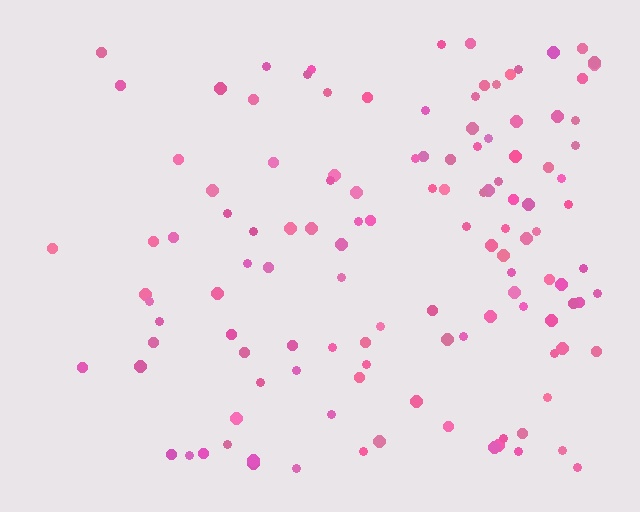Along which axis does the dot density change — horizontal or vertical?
Horizontal.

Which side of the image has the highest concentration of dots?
The right.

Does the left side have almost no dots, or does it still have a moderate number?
Still a moderate number, just noticeably fewer than the right.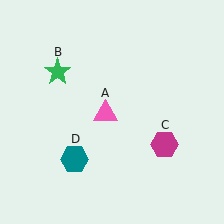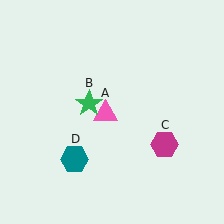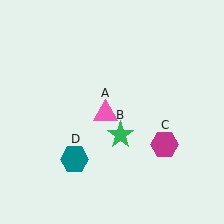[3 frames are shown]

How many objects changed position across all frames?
1 object changed position: green star (object B).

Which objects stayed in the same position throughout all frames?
Pink triangle (object A) and magenta hexagon (object C) and teal hexagon (object D) remained stationary.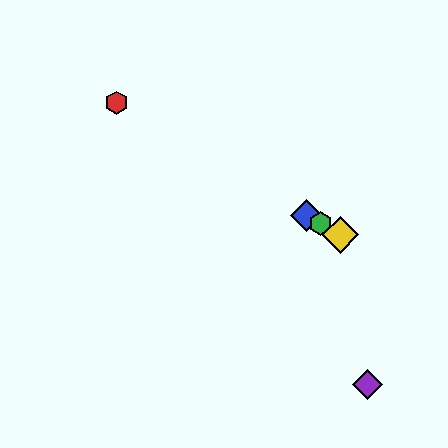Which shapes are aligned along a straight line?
The red hexagon, the blue diamond, the green hexagon, the yellow diamond are aligned along a straight line.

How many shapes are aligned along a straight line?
4 shapes (the red hexagon, the blue diamond, the green hexagon, the yellow diamond) are aligned along a straight line.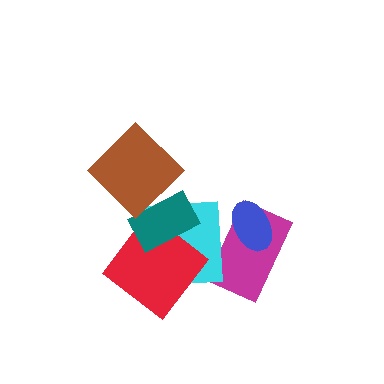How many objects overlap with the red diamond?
2 objects overlap with the red diamond.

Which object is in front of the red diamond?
The teal rectangle is in front of the red diamond.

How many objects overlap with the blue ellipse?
1 object overlaps with the blue ellipse.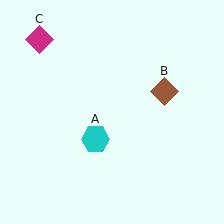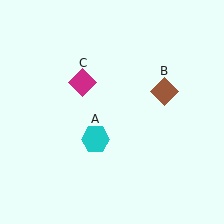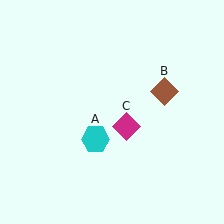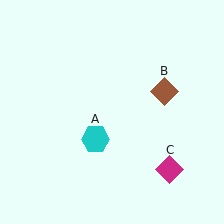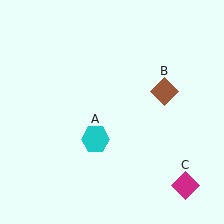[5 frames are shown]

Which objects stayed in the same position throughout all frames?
Cyan hexagon (object A) and brown diamond (object B) remained stationary.